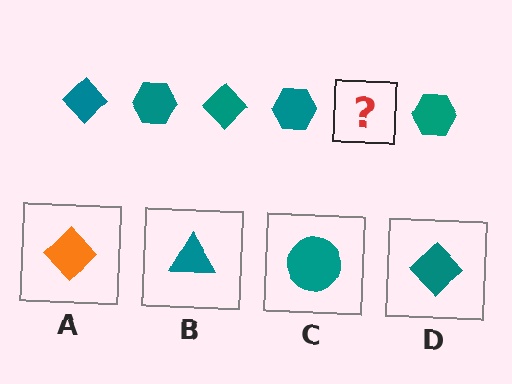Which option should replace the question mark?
Option D.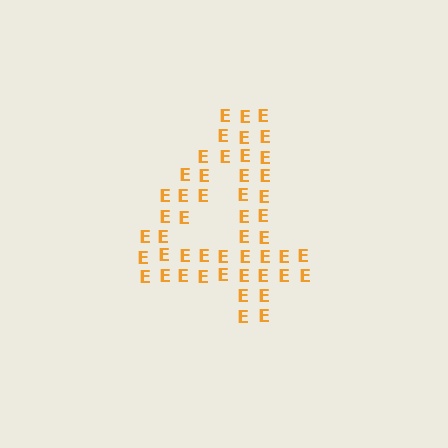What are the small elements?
The small elements are letter E's.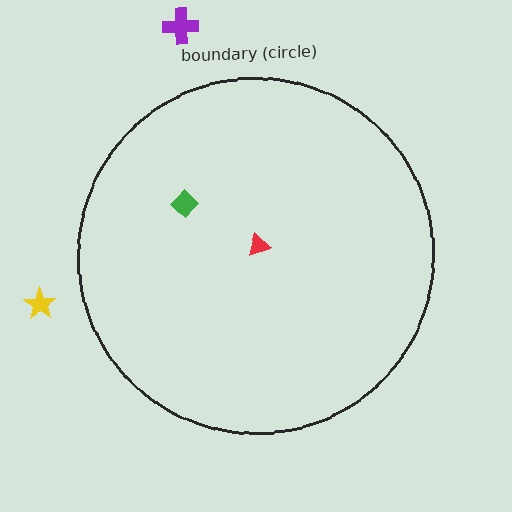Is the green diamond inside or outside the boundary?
Inside.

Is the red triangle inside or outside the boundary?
Inside.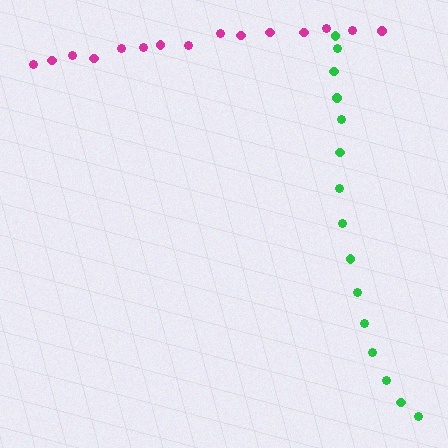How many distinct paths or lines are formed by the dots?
There are 2 distinct paths.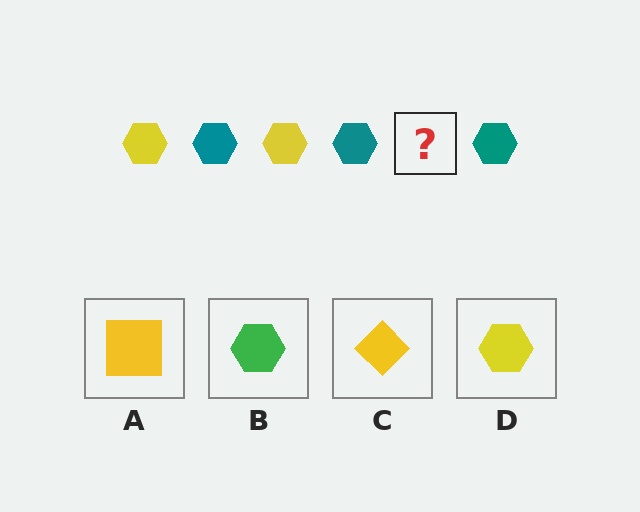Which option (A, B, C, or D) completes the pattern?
D.